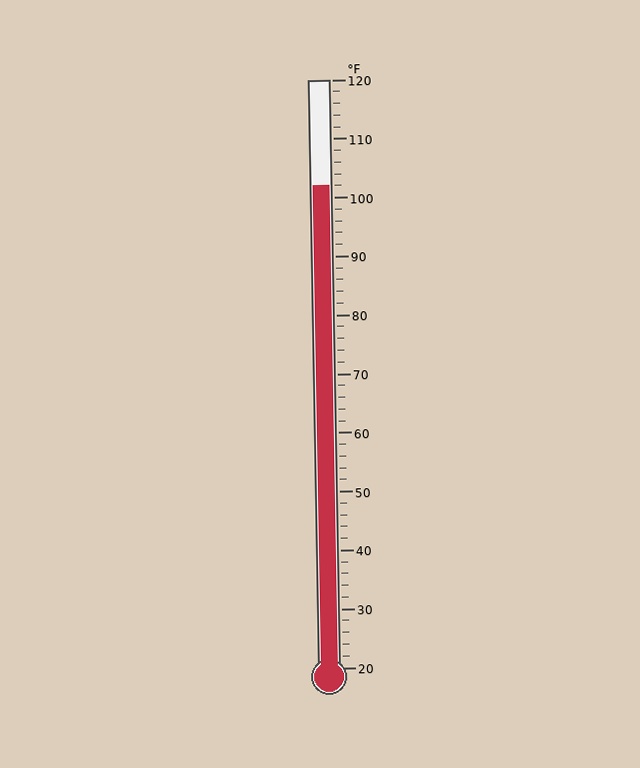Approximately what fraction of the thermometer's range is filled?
The thermometer is filled to approximately 80% of its range.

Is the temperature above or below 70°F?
The temperature is above 70°F.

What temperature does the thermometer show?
The thermometer shows approximately 102°F.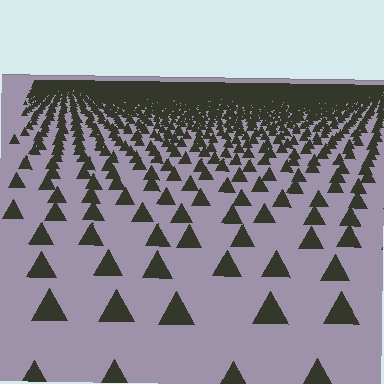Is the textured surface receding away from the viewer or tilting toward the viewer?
The surface is receding away from the viewer. Texture elements get smaller and denser toward the top.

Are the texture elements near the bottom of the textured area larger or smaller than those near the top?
Larger. Near the bottom, elements are closer to the viewer and appear at a bigger on-screen size.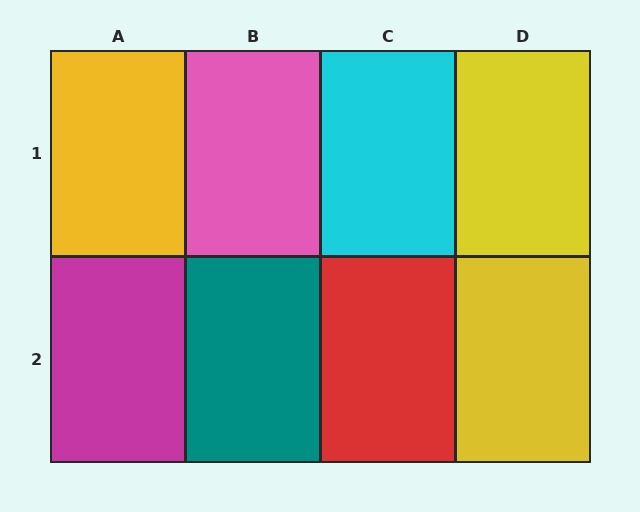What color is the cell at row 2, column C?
Red.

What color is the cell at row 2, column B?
Teal.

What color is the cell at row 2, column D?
Yellow.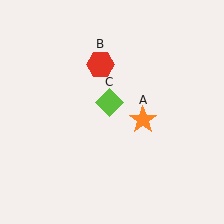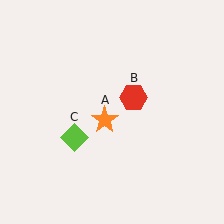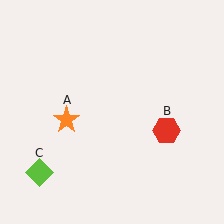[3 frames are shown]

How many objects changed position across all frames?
3 objects changed position: orange star (object A), red hexagon (object B), lime diamond (object C).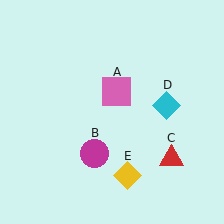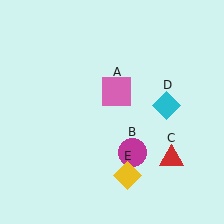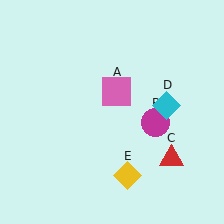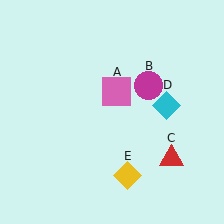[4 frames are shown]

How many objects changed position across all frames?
1 object changed position: magenta circle (object B).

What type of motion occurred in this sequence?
The magenta circle (object B) rotated counterclockwise around the center of the scene.